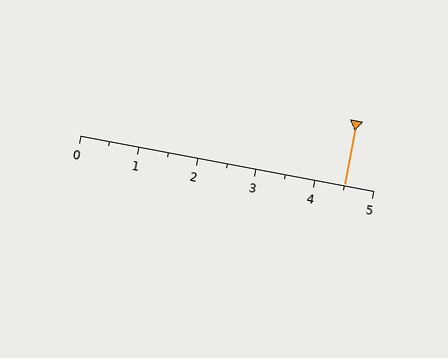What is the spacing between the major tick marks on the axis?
The major ticks are spaced 1 apart.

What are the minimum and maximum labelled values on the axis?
The axis runs from 0 to 5.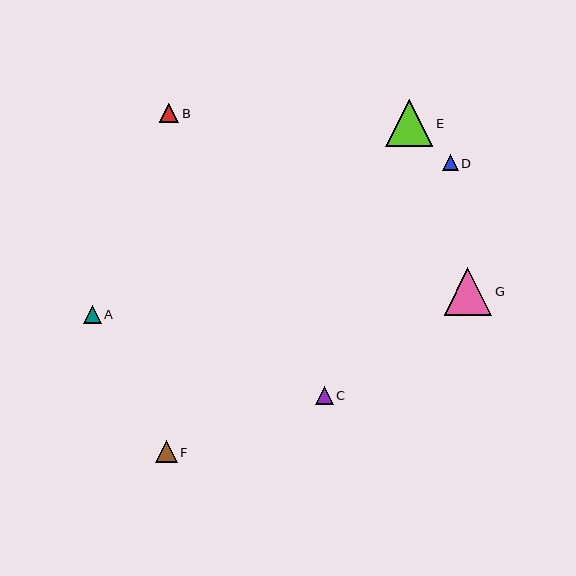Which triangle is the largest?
Triangle G is the largest with a size of approximately 48 pixels.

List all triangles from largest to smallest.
From largest to smallest: G, E, F, B, C, A, D.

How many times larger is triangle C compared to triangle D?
Triangle C is approximately 1.1 times the size of triangle D.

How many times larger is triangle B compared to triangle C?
Triangle B is approximately 1.1 times the size of triangle C.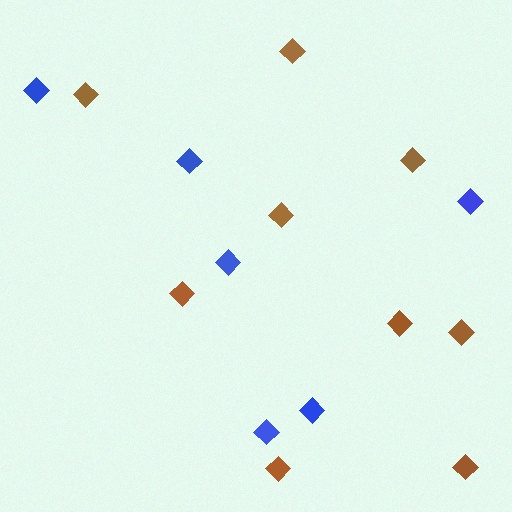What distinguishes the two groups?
There are 2 groups: one group of blue diamonds (6) and one group of brown diamonds (9).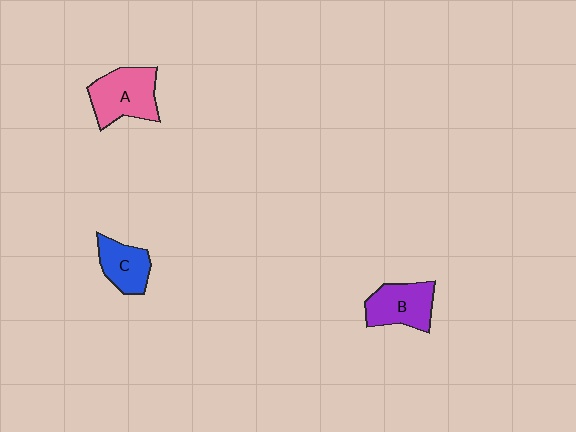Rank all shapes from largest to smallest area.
From largest to smallest: A (pink), B (purple), C (blue).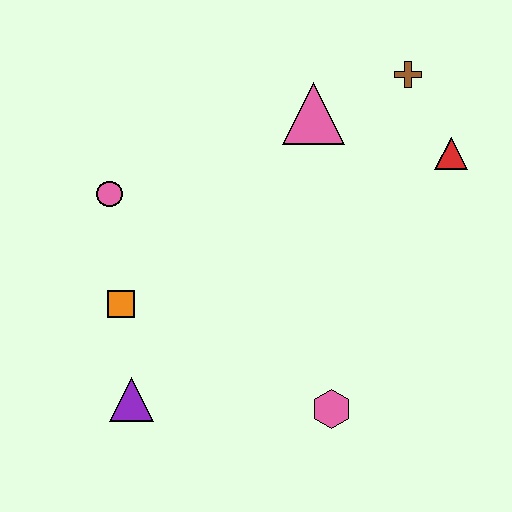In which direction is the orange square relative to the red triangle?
The orange square is to the left of the red triangle.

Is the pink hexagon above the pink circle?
No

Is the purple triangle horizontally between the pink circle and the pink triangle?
Yes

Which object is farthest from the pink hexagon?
The brown cross is farthest from the pink hexagon.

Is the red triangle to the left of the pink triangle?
No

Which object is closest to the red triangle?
The brown cross is closest to the red triangle.